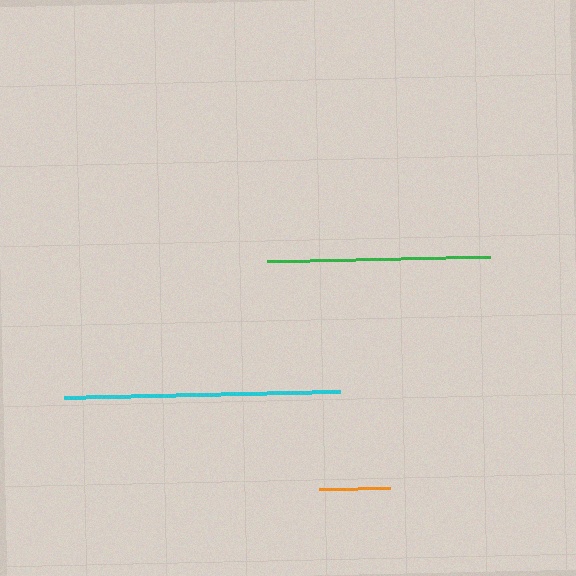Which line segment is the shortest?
The orange line is the shortest at approximately 71 pixels.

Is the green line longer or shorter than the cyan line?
The cyan line is longer than the green line.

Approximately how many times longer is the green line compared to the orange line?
The green line is approximately 3.2 times the length of the orange line.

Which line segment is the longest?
The cyan line is the longest at approximately 276 pixels.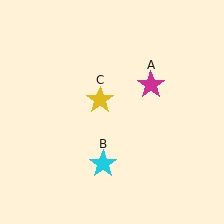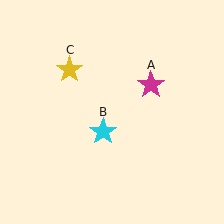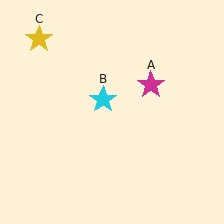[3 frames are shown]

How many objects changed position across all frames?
2 objects changed position: cyan star (object B), yellow star (object C).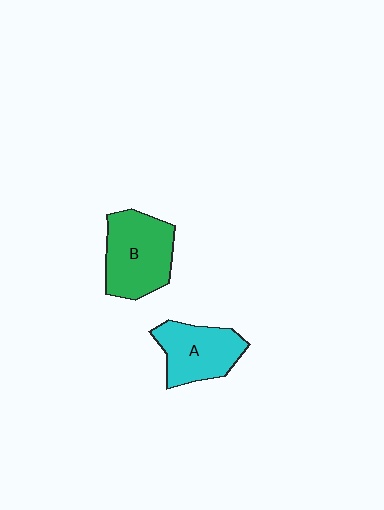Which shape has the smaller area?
Shape A (cyan).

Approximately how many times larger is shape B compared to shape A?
Approximately 1.2 times.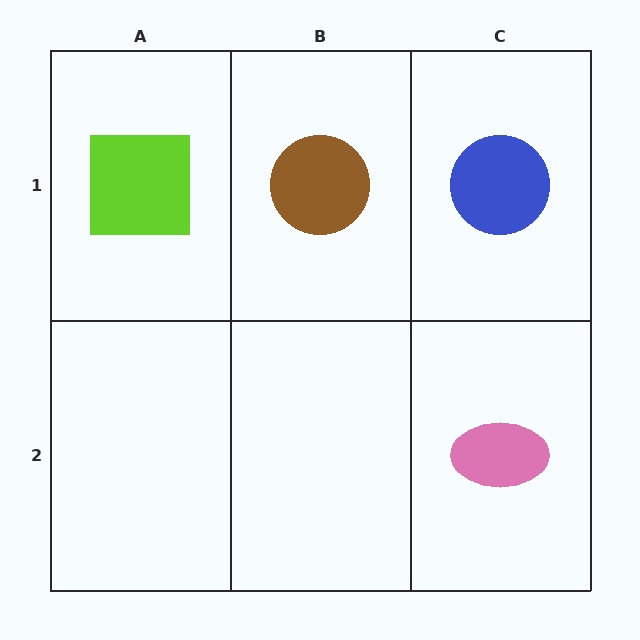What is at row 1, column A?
A lime square.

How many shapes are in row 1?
3 shapes.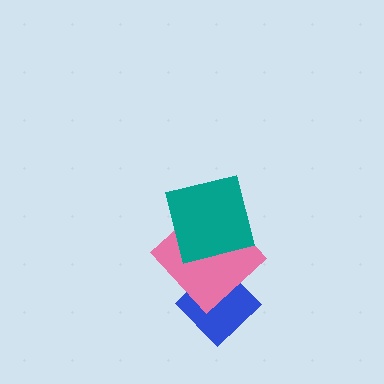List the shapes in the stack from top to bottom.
From top to bottom: the teal square, the pink diamond, the blue diamond.